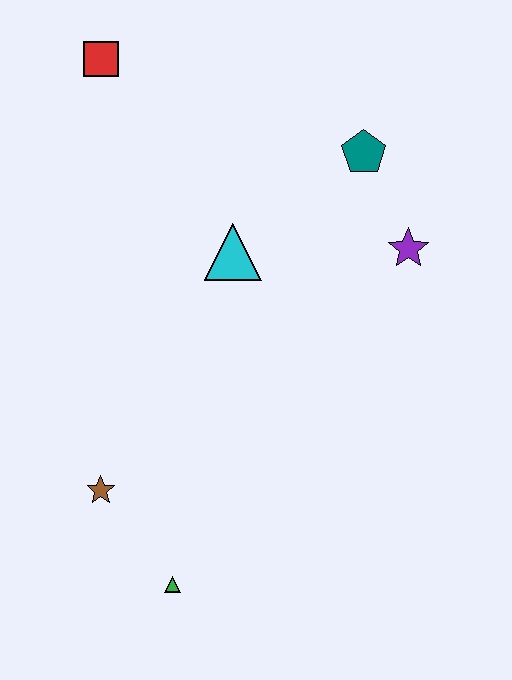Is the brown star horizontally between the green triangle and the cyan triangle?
No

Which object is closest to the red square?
The cyan triangle is closest to the red square.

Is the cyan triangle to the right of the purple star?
No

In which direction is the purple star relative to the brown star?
The purple star is to the right of the brown star.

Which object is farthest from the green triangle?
The red square is farthest from the green triangle.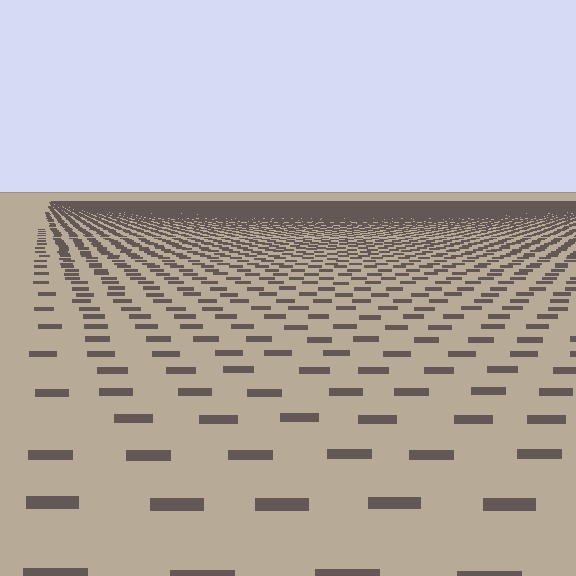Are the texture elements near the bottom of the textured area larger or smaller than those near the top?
Larger. Near the bottom, elements are closer to the viewer and appear at a bigger on-screen size.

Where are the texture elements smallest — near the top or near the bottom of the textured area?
Near the top.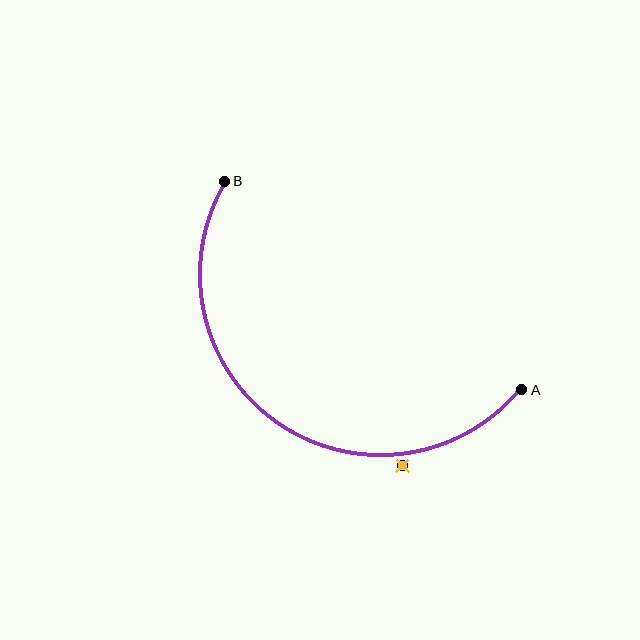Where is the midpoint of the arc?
The arc midpoint is the point on the curve farthest from the straight line joining A and B. It sits below and to the left of that line.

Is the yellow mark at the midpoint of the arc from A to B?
No — the yellow mark does not lie on the arc at all. It sits slightly outside the curve.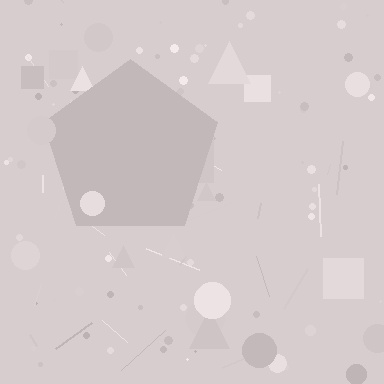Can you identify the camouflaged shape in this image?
The camouflaged shape is a pentagon.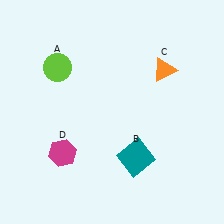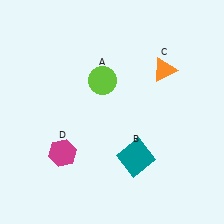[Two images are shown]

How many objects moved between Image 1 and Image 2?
1 object moved between the two images.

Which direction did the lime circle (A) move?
The lime circle (A) moved right.